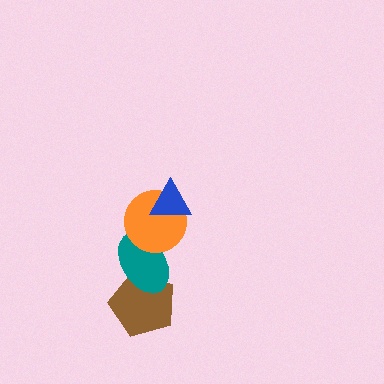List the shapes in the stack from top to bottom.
From top to bottom: the blue triangle, the orange circle, the teal ellipse, the brown pentagon.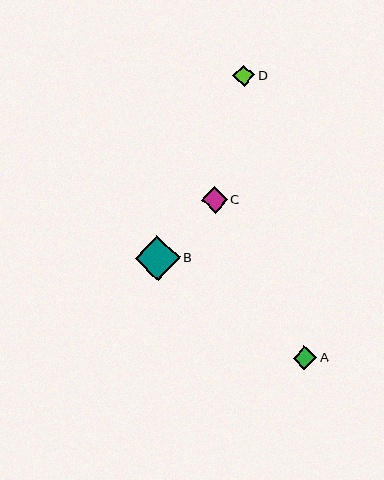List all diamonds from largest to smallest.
From largest to smallest: B, C, A, D.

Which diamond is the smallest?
Diamond D is the smallest with a size of approximately 22 pixels.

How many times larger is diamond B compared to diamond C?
Diamond B is approximately 1.7 times the size of diamond C.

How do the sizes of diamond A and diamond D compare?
Diamond A and diamond D are approximately the same size.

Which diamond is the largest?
Diamond B is the largest with a size of approximately 45 pixels.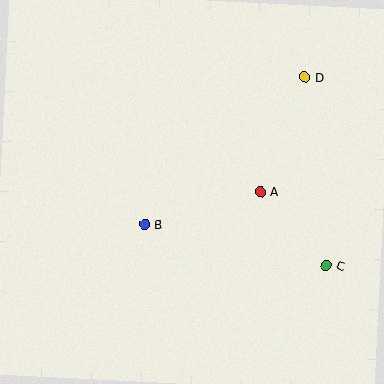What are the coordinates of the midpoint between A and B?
The midpoint between A and B is at (202, 208).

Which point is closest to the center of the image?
Point B at (144, 224) is closest to the center.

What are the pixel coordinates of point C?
Point C is at (326, 266).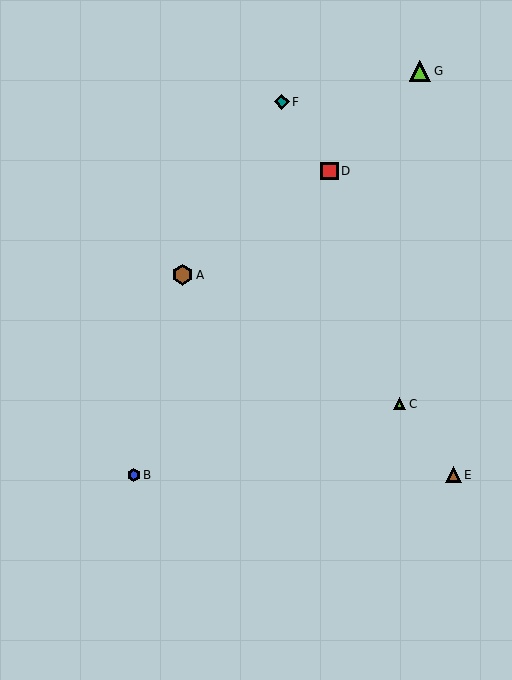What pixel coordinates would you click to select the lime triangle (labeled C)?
Click at (400, 404) to select the lime triangle C.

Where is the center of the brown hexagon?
The center of the brown hexagon is at (183, 275).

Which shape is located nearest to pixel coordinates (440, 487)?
The brown triangle (labeled E) at (453, 475) is nearest to that location.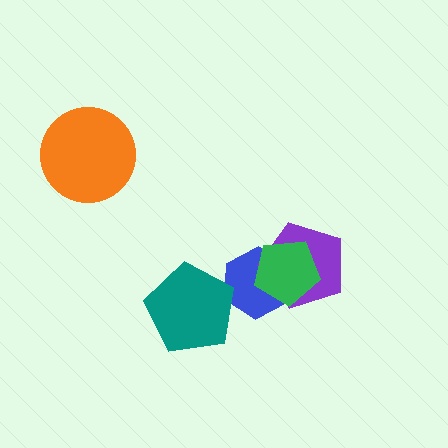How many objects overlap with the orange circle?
0 objects overlap with the orange circle.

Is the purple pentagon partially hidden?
Yes, it is partially covered by another shape.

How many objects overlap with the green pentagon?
2 objects overlap with the green pentagon.